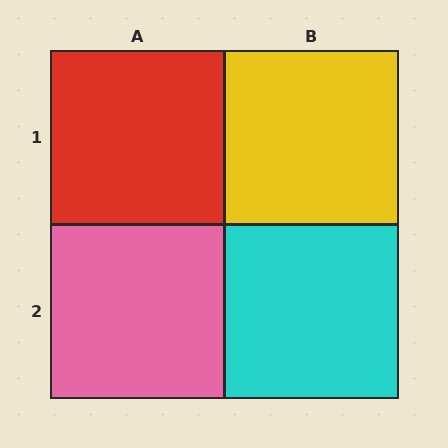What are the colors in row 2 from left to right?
Pink, cyan.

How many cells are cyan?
1 cell is cyan.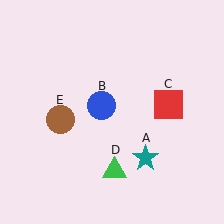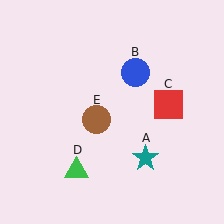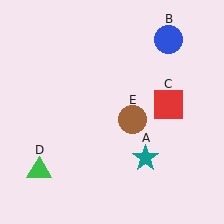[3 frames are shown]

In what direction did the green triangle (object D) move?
The green triangle (object D) moved left.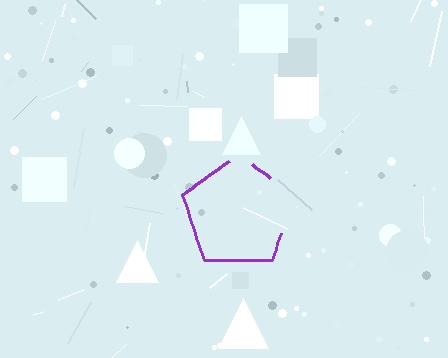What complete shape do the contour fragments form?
The contour fragments form a pentagon.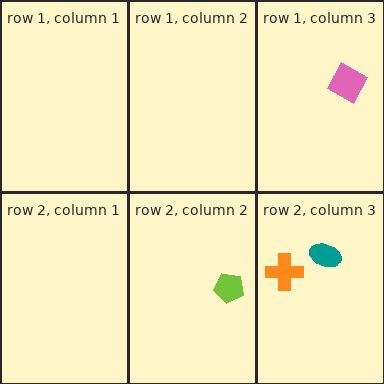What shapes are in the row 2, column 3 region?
The teal ellipse, the orange cross.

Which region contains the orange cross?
The row 2, column 3 region.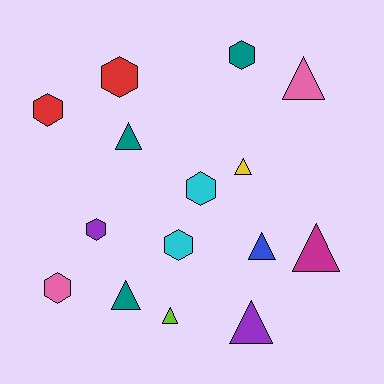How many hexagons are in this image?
There are 7 hexagons.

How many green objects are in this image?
There are no green objects.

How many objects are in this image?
There are 15 objects.